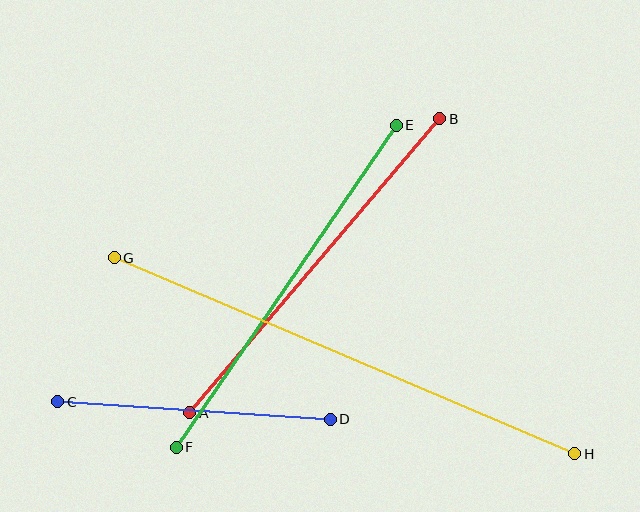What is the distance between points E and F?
The distance is approximately 390 pixels.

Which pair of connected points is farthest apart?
Points G and H are farthest apart.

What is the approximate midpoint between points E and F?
The midpoint is at approximately (286, 286) pixels.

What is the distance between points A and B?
The distance is approximately 386 pixels.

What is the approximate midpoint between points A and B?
The midpoint is at approximately (315, 266) pixels.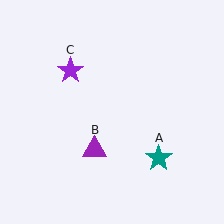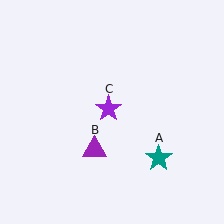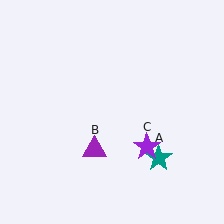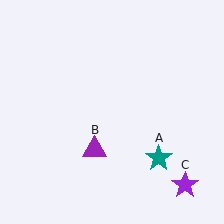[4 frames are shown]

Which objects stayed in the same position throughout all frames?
Teal star (object A) and purple triangle (object B) remained stationary.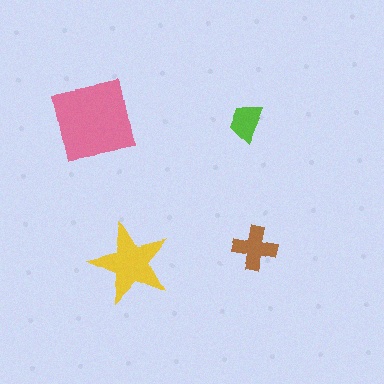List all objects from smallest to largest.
The lime trapezoid, the brown cross, the yellow star, the pink square.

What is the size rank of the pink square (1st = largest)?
1st.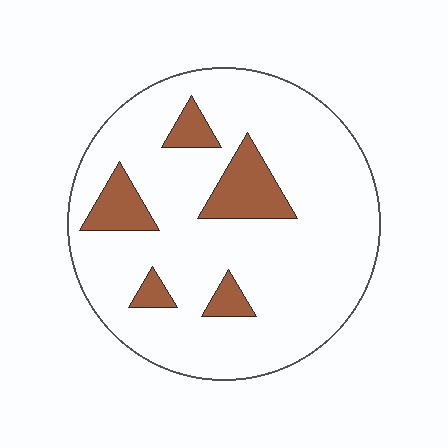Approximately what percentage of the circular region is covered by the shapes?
Approximately 15%.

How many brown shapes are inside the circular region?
5.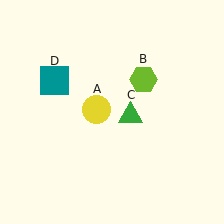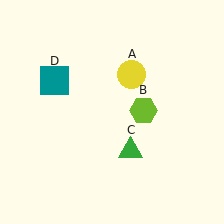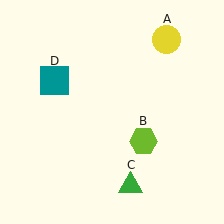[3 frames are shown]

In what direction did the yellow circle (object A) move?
The yellow circle (object A) moved up and to the right.